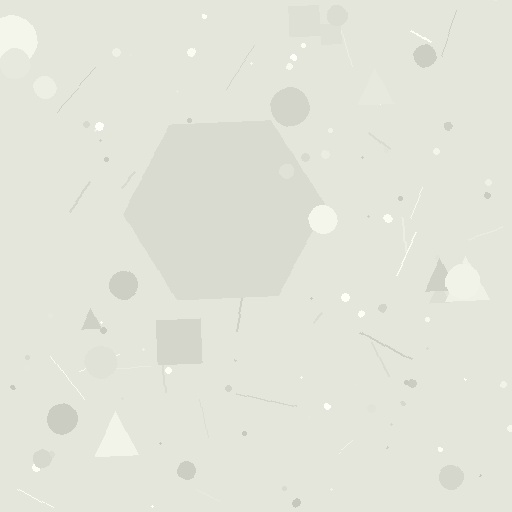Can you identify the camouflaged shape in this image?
The camouflaged shape is a hexagon.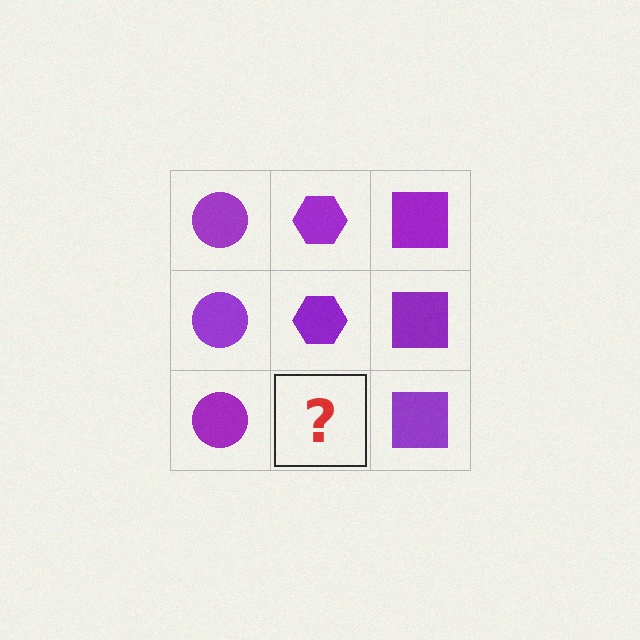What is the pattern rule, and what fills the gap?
The rule is that each column has a consistent shape. The gap should be filled with a purple hexagon.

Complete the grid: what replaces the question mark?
The question mark should be replaced with a purple hexagon.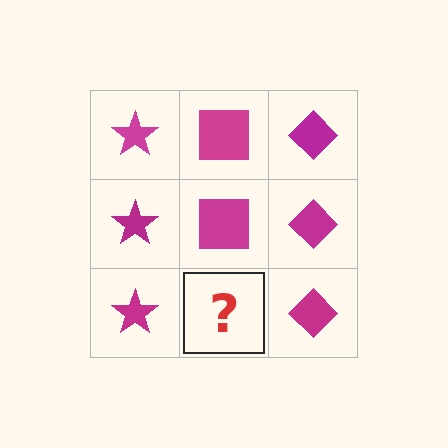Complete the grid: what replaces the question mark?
The question mark should be replaced with a magenta square.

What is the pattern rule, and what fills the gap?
The rule is that each column has a consistent shape. The gap should be filled with a magenta square.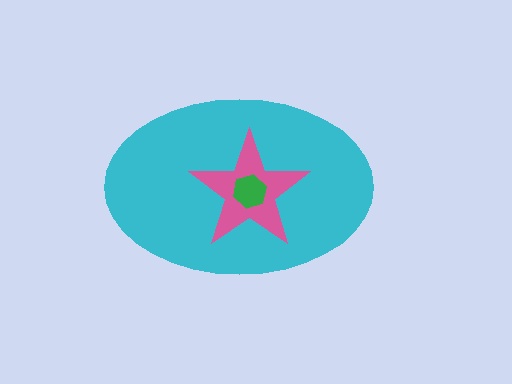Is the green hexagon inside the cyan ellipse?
Yes.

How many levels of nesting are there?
3.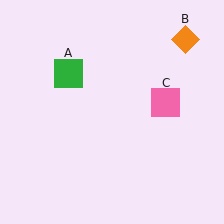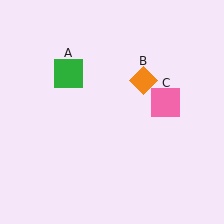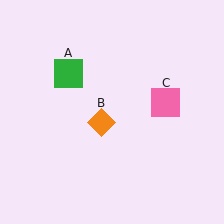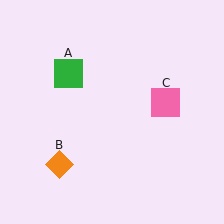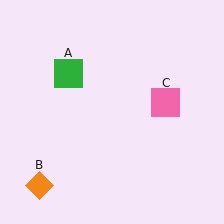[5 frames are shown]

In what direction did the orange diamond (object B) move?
The orange diamond (object B) moved down and to the left.